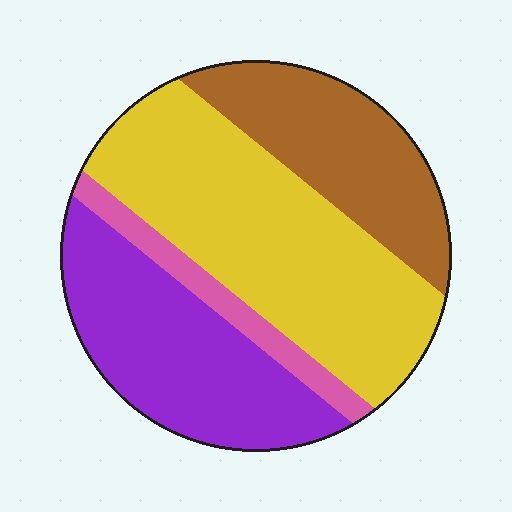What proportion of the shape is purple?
Purple covers roughly 30% of the shape.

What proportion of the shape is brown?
Brown covers around 20% of the shape.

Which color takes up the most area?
Yellow, at roughly 40%.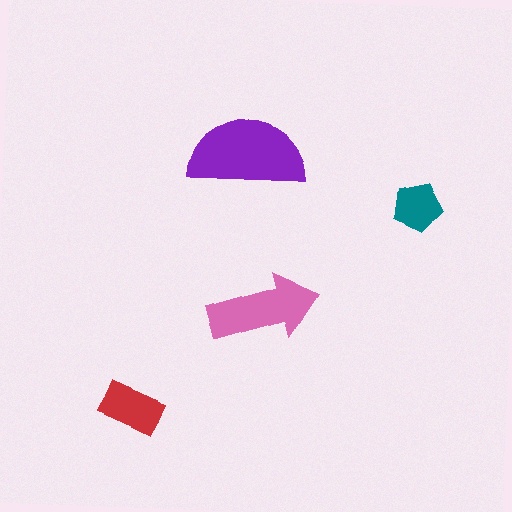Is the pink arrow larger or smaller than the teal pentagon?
Larger.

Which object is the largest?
The purple semicircle.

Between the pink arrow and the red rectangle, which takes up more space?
The pink arrow.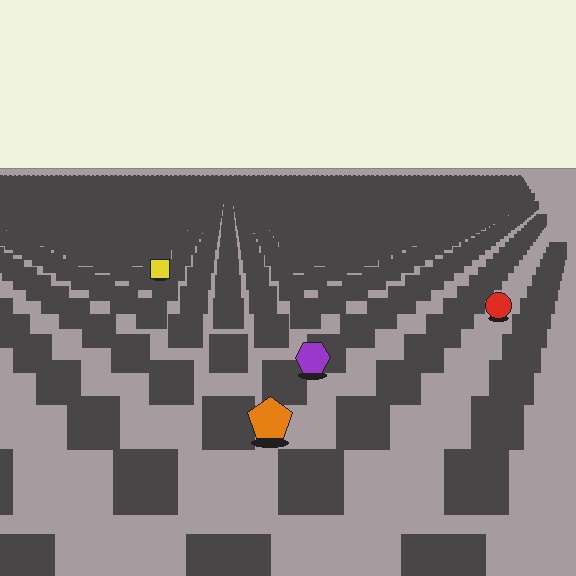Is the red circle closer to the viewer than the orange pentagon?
No. The orange pentagon is closer — you can tell from the texture gradient: the ground texture is coarser near it.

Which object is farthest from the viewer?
The yellow square is farthest from the viewer. It appears smaller and the ground texture around it is denser.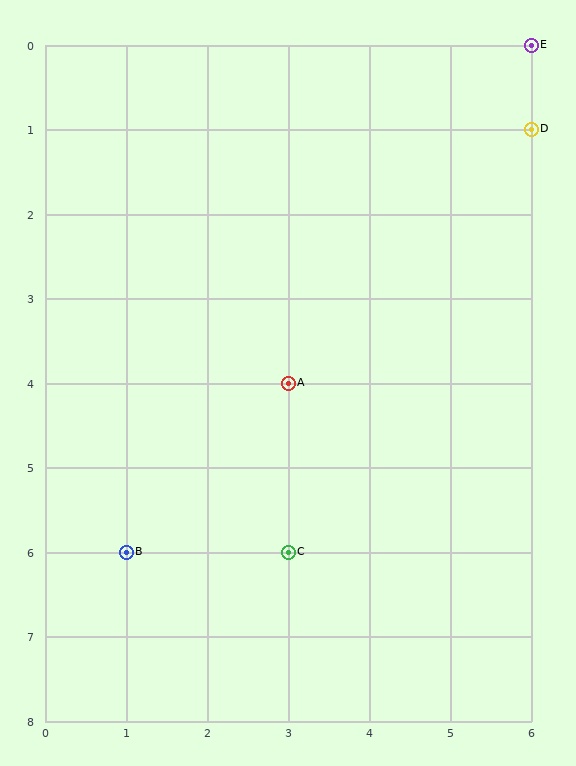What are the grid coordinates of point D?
Point D is at grid coordinates (6, 1).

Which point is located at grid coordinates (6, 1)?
Point D is at (6, 1).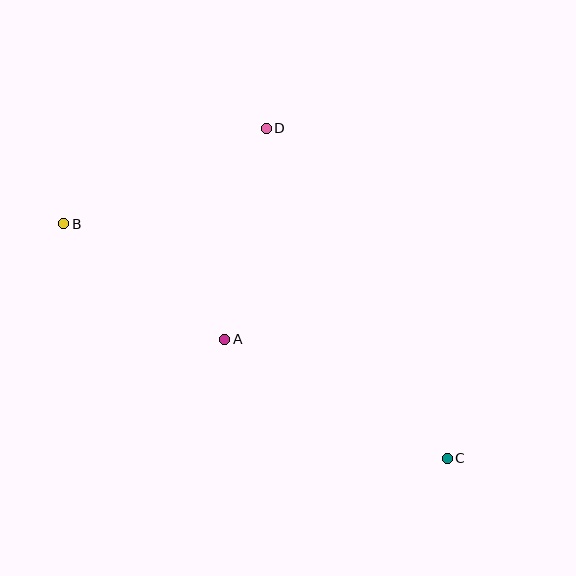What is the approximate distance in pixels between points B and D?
The distance between B and D is approximately 224 pixels.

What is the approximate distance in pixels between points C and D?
The distance between C and D is approximately 376 pixels.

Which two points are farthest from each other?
Points B and C are farthest from each other.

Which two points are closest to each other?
Points A and B are closest to each other.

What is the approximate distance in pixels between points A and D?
The distance between A and D is approximately 215 pixels.